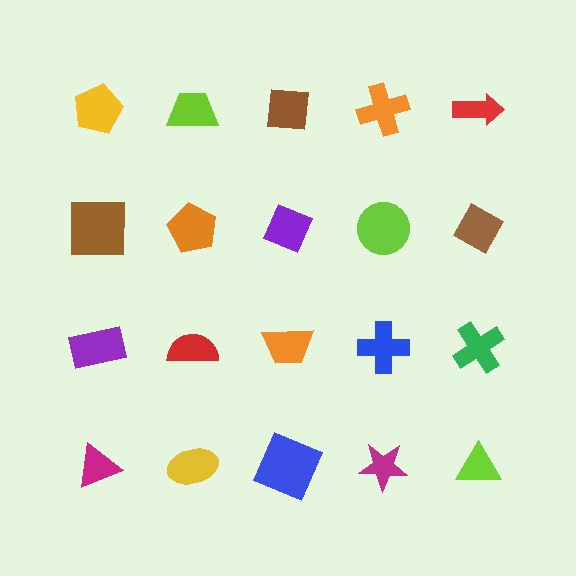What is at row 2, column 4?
A lime circle.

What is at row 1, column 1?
A yellow pentagon.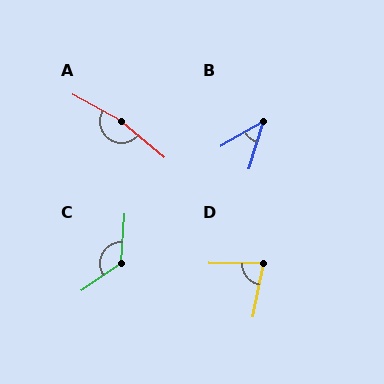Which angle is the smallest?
B, at approximately 44 degrees.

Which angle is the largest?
A, at approximately 168 degrees.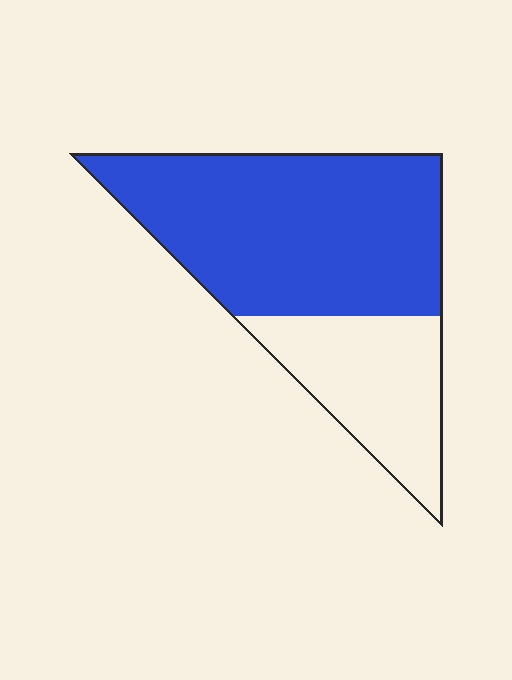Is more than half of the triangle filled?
Yes.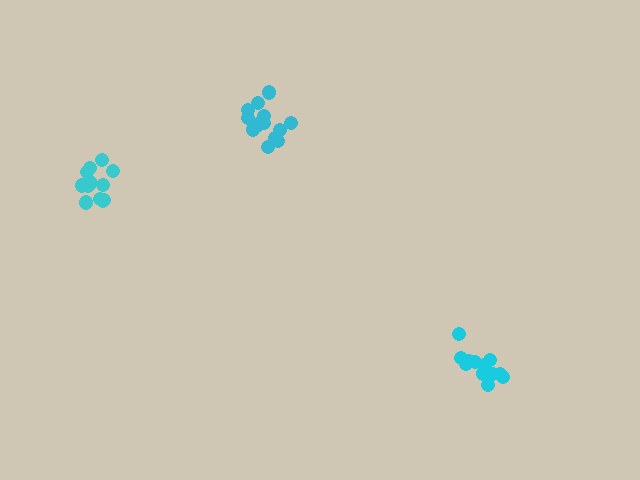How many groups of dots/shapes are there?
There are 3 groups.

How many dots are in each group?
Group 1: 12 dots, Group 2: 13 dots, Group 3: 14 dots (39 total).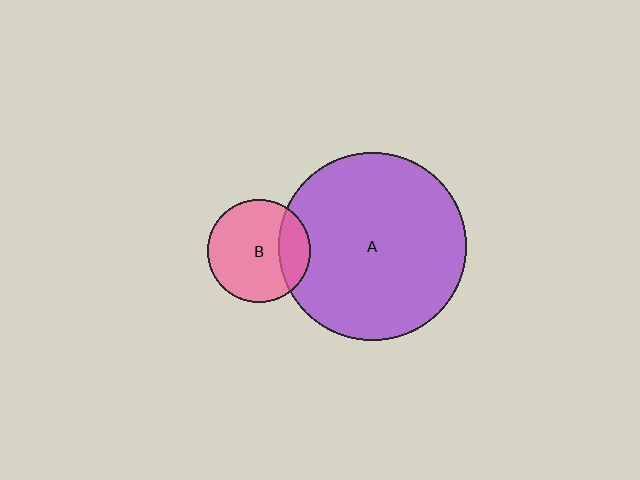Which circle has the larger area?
Circle A (purple).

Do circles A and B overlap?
Yes.